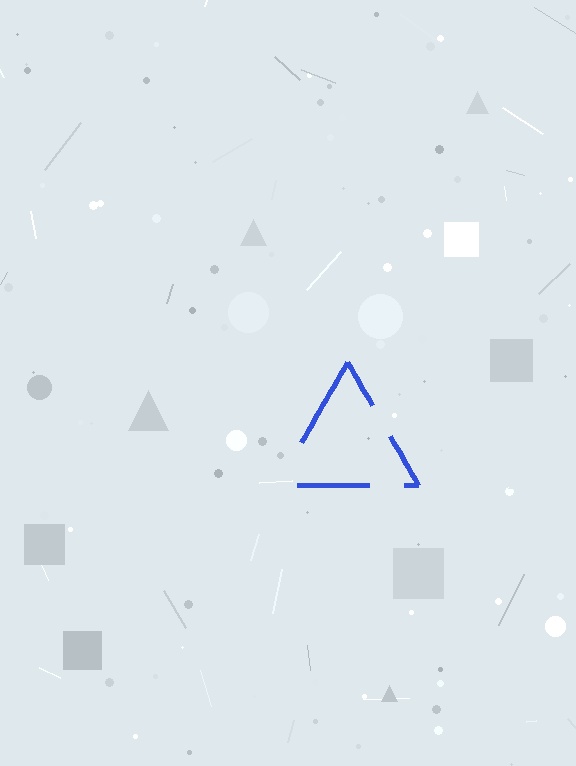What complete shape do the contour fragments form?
The contour fragments form a triangle.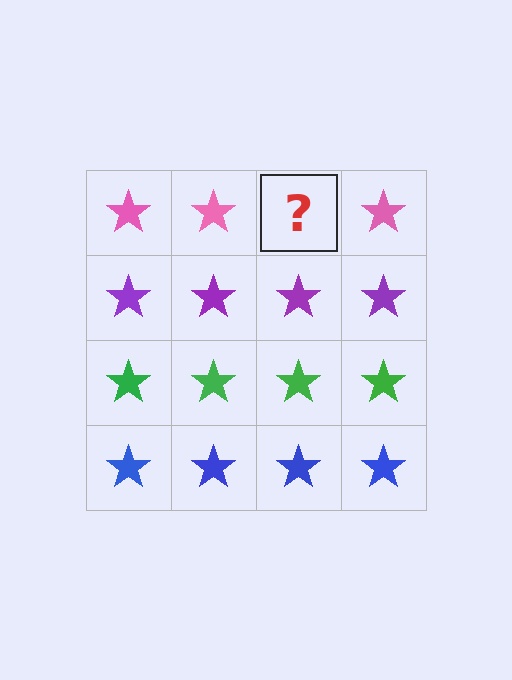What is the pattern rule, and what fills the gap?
The rule is that each row has a consistent color. The gap should be filled with a pink star.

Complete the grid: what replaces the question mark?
The question mark should be replaced with a pink star.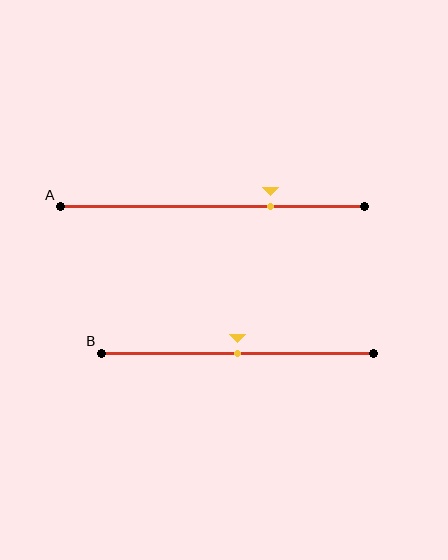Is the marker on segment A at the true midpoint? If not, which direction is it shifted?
No, the marker on segment A is shifted to the right by about 19% of the segment length.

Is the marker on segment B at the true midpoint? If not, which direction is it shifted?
Yes, the marker on segment B is at the true midpoint.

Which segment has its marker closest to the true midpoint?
Segment B has its marker closest to the true midpoint.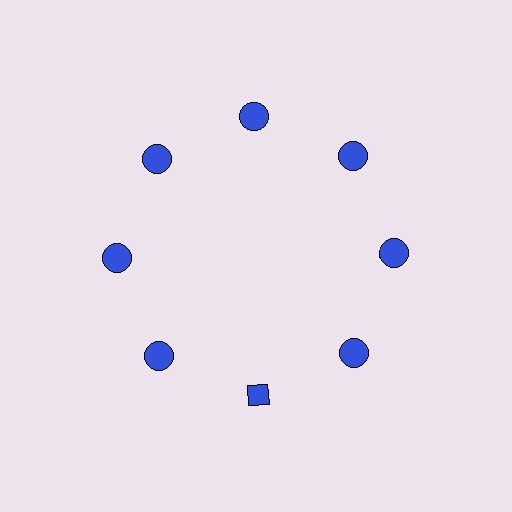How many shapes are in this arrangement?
There are 8 shapes arranged in a ring pattern.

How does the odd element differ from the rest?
It has a different shape: diamond instead of circle.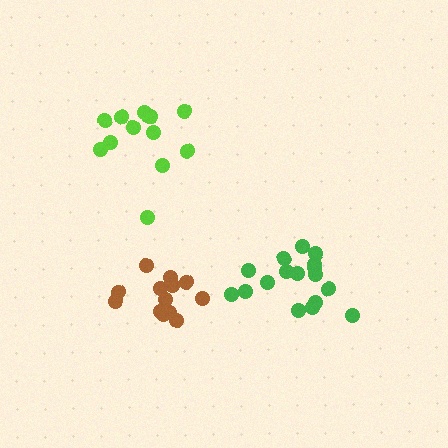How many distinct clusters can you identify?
There are 3 distinct clusters.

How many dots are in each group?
Group 1: 17 dots, Group 2: 13 dots, Group 3: 13 dots (43 total).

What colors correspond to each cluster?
The clusters are colored: green, lime, brown.